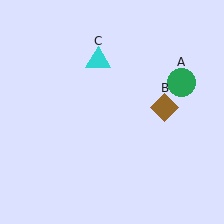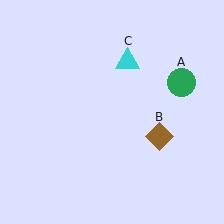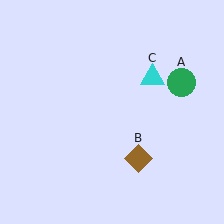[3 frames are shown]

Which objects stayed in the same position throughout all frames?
Green circle (object A) remained stationary.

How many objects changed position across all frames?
2 objects changed position: brown diamond (object B), cyan triangle (object C).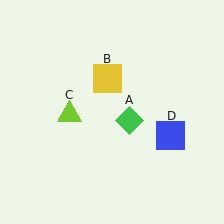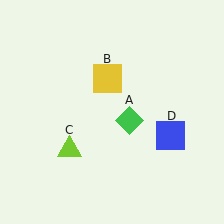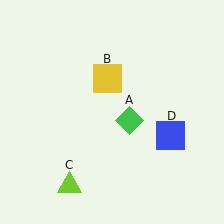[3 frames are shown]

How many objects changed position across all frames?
1 object changed position: lime triangle (object C).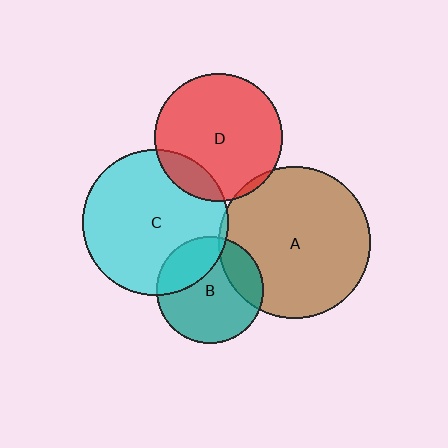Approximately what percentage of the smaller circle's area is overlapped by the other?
Approximately 5%.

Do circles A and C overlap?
Yes.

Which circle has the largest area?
Circle A (brown).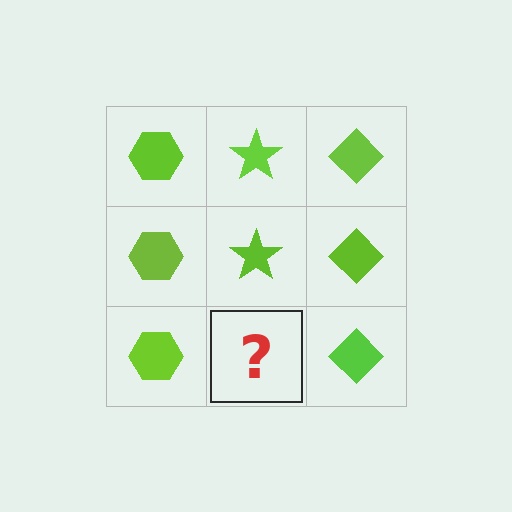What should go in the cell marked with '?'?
The missing cell should contain a lime star.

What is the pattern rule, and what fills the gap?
The rule is that each column has a consistent shape. The gap should be filled with a lime star.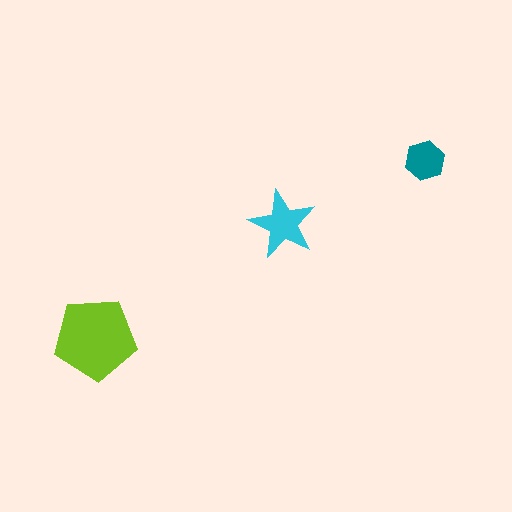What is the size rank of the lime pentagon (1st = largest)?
1st.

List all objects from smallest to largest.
The teal hexagon, the cyan star, the lime pentagon.